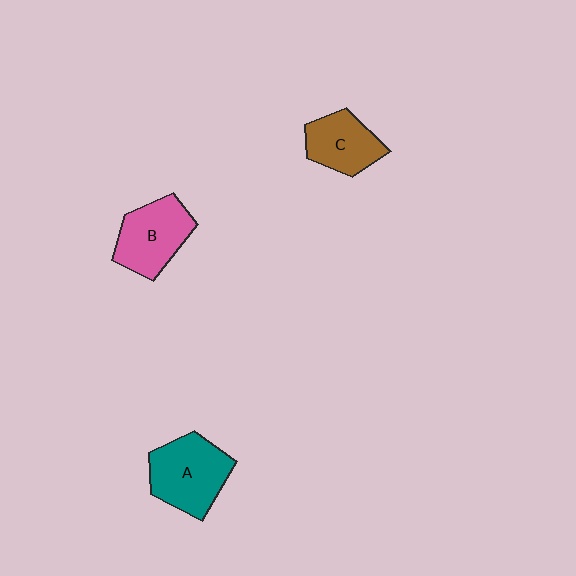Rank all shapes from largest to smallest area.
From largest to smallest: A (teal), B (pink), C (brown).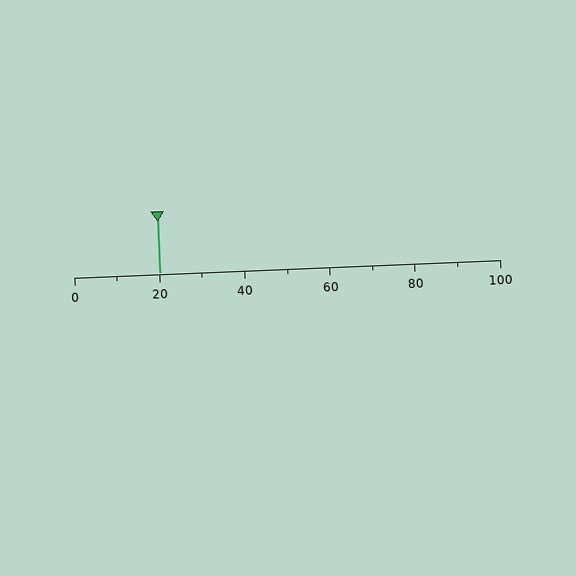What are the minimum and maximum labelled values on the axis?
The axis runs from 0 to 100.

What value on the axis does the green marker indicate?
The marker indicates approximately 20.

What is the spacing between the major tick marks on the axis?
The major ticks are spaced 20 apart.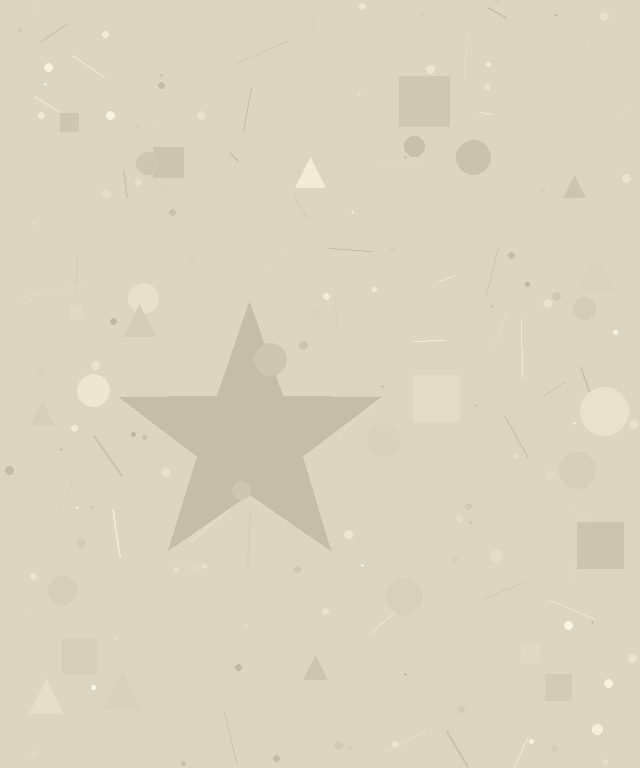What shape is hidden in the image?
A star is hidden in the image.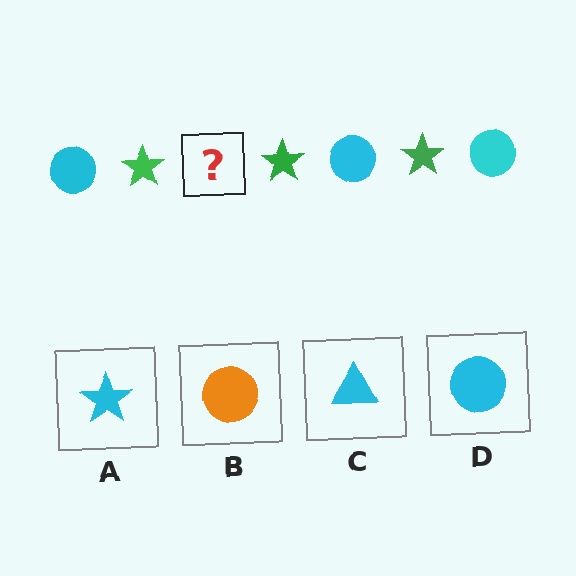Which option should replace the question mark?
Option D.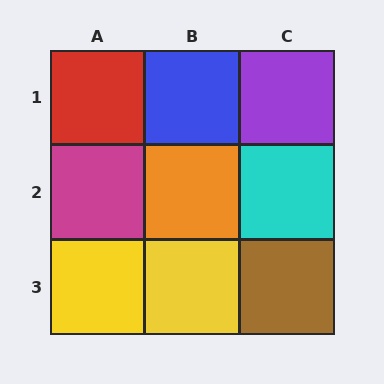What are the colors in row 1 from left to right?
Red, blue, purple.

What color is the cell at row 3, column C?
Brown.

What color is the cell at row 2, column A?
Magenta.